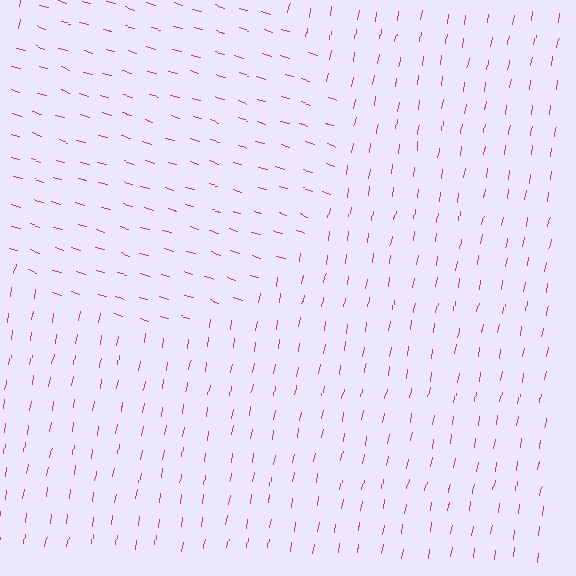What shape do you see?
I see a circle.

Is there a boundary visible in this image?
Yes, there is a texture boundary formed by a change in line orientation.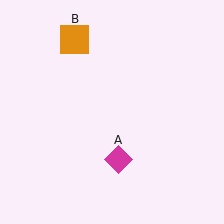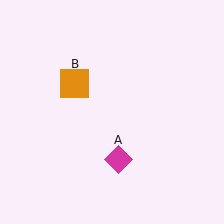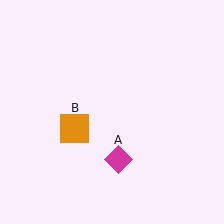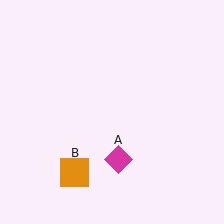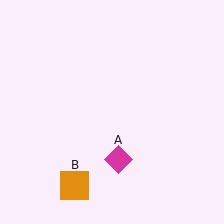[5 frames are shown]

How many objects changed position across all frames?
1 object changed position: orange square (object B).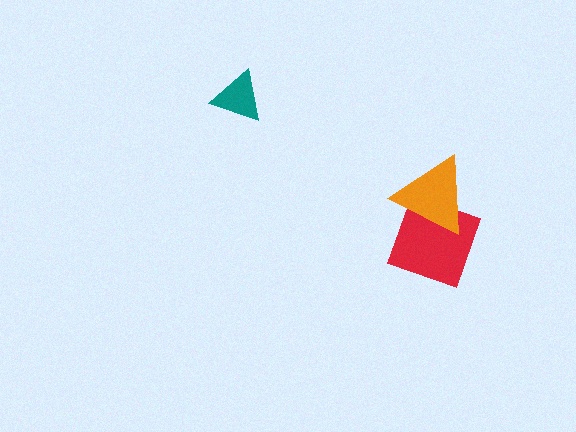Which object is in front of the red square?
The orange triangle is in front of the red square.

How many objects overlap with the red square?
1 object overlaps with the red square.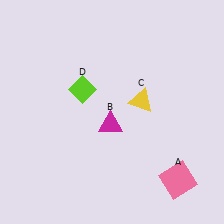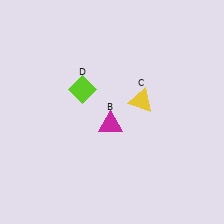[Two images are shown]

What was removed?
The pink square (A) was removed in Image 2.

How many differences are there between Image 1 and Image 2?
There is 1 difference between the two images.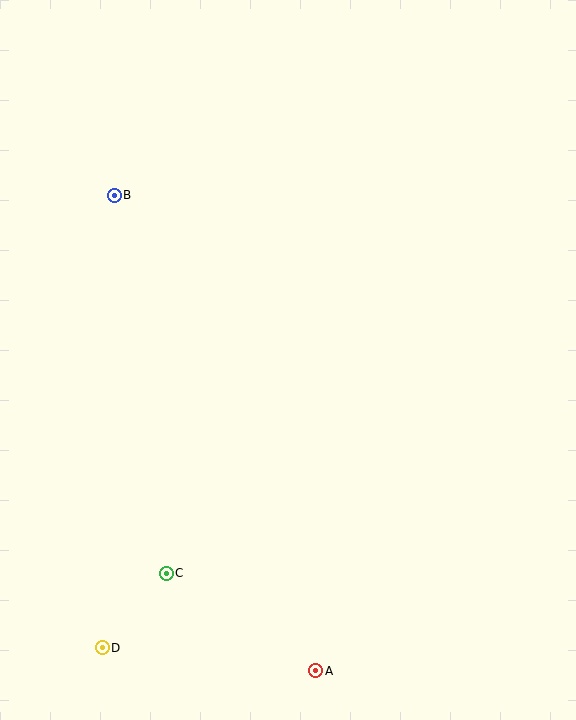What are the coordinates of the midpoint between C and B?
The midpoint between C and B is at (140, 384).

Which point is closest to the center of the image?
Point B at (114, 195) is closest to the center.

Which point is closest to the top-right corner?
Point B is closest to the top-right corner.